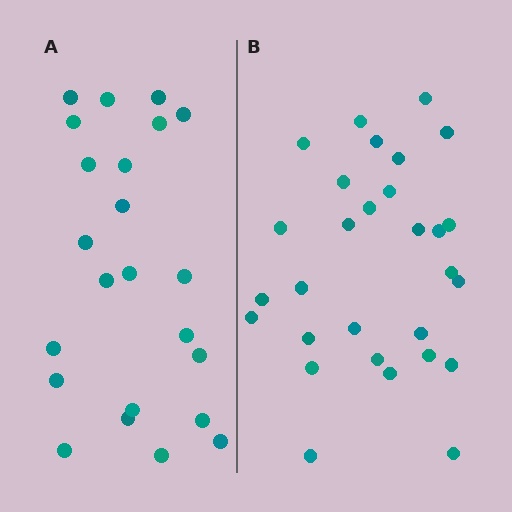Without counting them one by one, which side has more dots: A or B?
Region B (the right region) has more dots.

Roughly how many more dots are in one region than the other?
Region B has about 6 more dots than region A.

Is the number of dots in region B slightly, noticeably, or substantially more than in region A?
Region B has noticeably more, but not dramatically so. The ratio is roughly 1.3 to 1.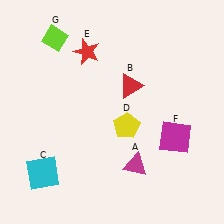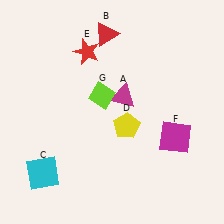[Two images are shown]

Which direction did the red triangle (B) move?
The red triangle (B) moved up.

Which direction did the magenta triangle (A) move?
The magenta triangle (A) moved up.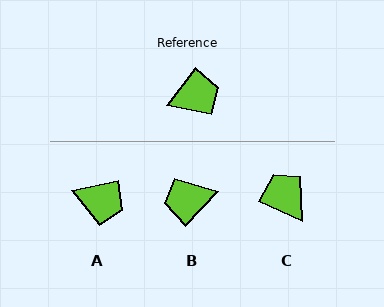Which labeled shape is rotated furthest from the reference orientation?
B, about 174 degrees away.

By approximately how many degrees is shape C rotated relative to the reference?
Approximately 103 degrees counter-clockwise.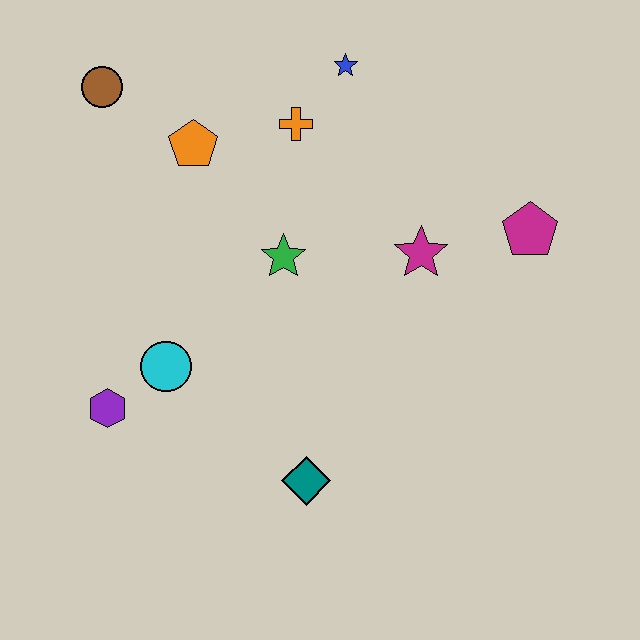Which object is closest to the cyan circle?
The purple hexagon is closest to the cyan circle.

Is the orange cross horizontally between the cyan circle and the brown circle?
No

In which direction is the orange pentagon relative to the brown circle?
The orange pentagon is to the right of the brown circle.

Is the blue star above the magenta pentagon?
Yes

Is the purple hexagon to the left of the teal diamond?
Yes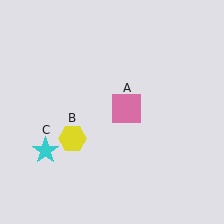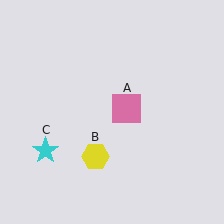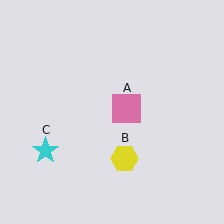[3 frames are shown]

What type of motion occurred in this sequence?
The yellow hexagon (object B) rotated counterclockwise around the center of the scene.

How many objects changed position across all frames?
1 object changed position: yellow hexagon (object B).